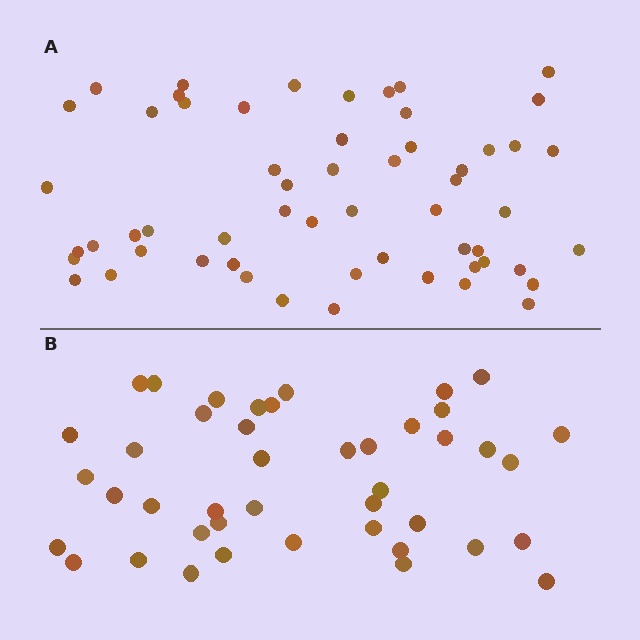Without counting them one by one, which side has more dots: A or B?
Region A (the top region) has more dots.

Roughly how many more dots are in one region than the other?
Region A has approximately 15 more dots than region B.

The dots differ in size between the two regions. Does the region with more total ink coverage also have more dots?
No. Region B has more total ink coverage because its dots are larger, but region A actually contains more individual dots. Total area can be misleading — the number of items is what matters here.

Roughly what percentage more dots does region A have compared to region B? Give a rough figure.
About 35% more.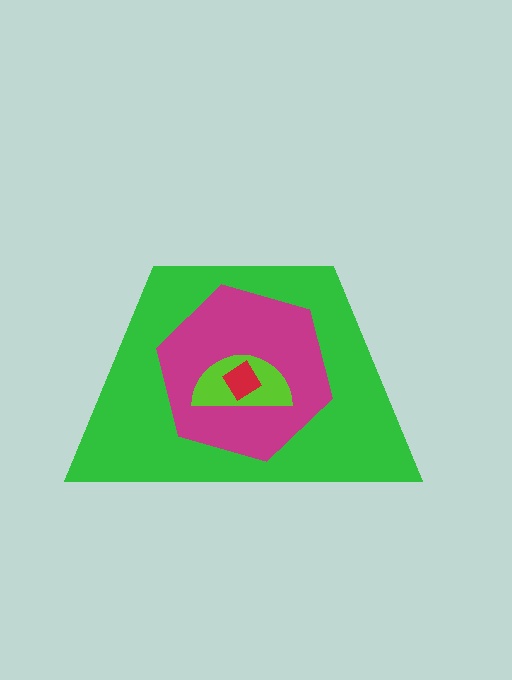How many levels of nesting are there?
4.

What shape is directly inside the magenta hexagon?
The lime semicircle.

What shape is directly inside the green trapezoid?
The magenta hexagon.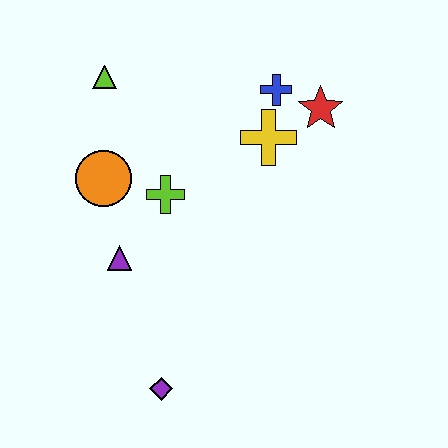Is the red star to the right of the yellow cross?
Yes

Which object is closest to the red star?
The blue cross is closest to the red star.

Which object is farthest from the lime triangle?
The purple diamond is farthest from the lime triangle.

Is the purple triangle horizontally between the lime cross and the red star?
No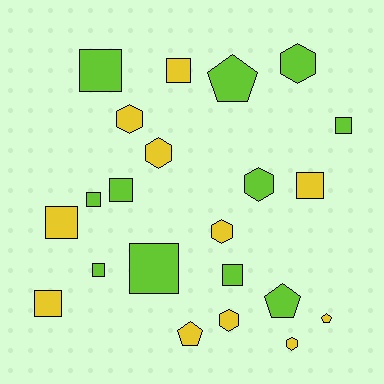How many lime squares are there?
There are 7 lime squares.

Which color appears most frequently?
Yellow, with 11 objects.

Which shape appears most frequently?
Square, with 11 objects.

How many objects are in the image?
There are 22 objects.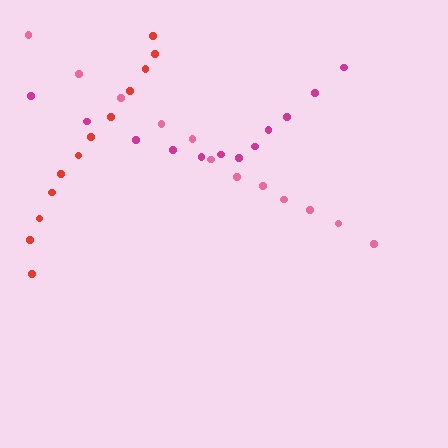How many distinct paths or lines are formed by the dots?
There are 3 distinct paths.